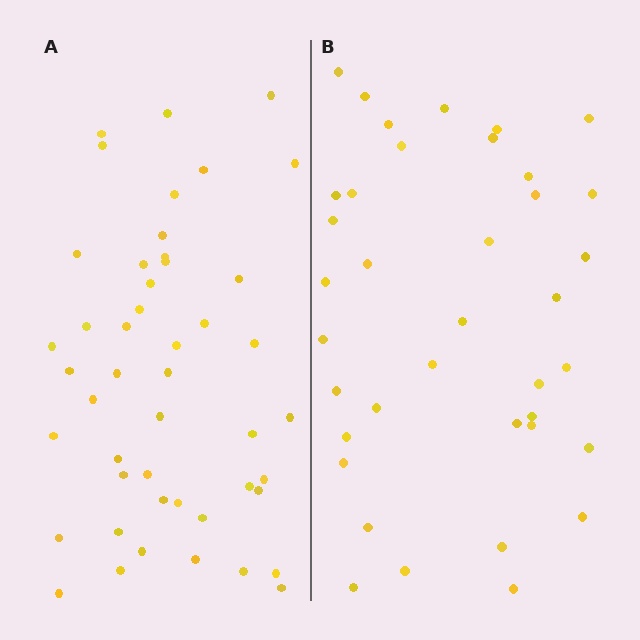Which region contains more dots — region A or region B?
Region A (the left region) has more dots.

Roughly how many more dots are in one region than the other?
Region A has roughly 8 or so more dots than region B.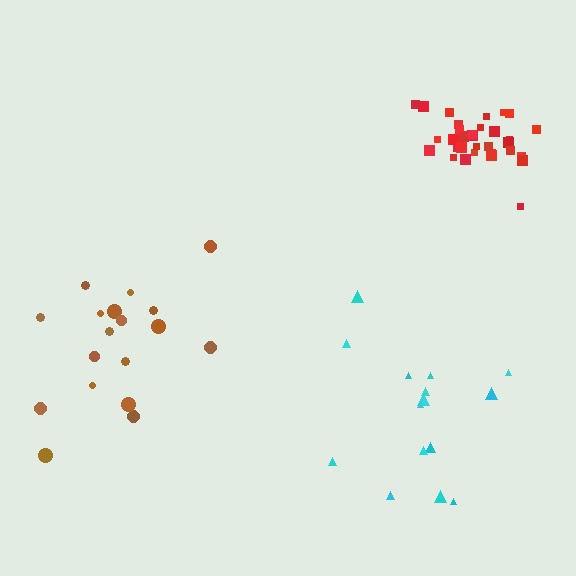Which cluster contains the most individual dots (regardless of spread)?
Red (33).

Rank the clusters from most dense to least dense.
red, cyan, brown.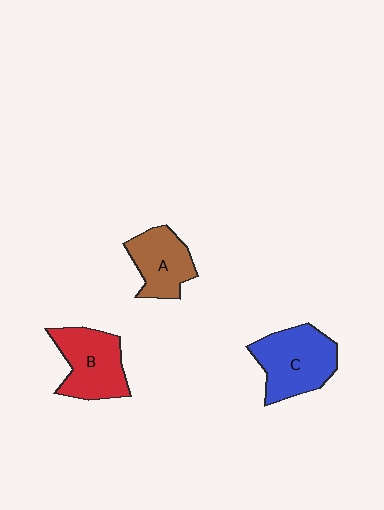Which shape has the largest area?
Shape C (blue).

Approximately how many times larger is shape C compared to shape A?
Approximately 1.4 times.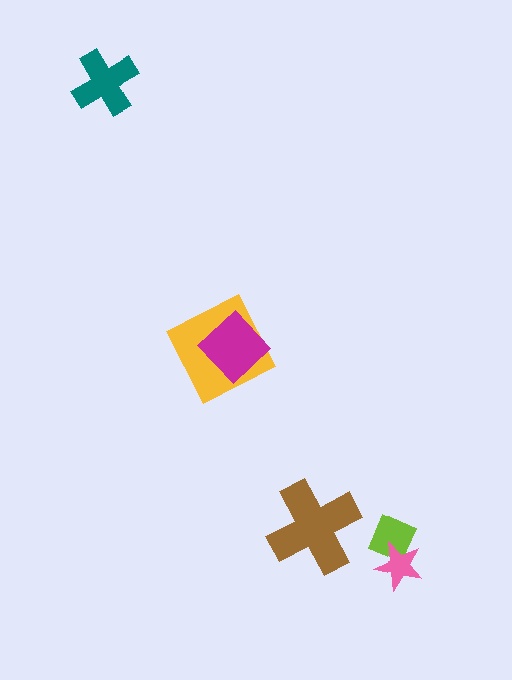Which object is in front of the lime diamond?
The pink star is in front of the lime diamond.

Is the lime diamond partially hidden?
Yes, it is partially covered by another shape.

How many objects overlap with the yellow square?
1 object overlaps with the yellow square.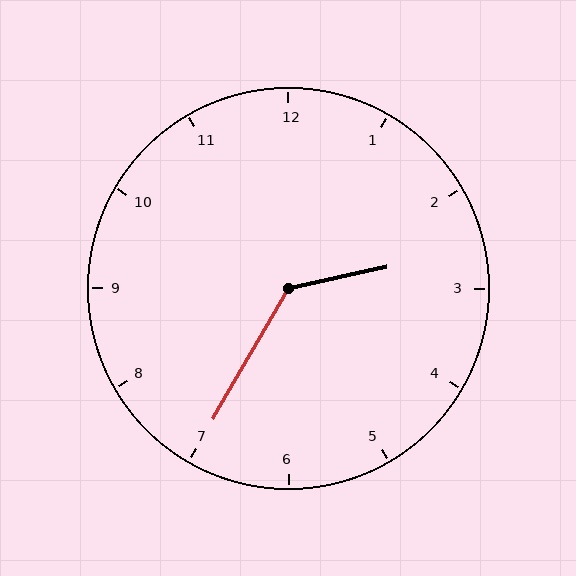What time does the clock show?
2:35.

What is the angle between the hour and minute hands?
Approximately 132 degrees.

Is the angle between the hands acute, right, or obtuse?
It is obtuse.